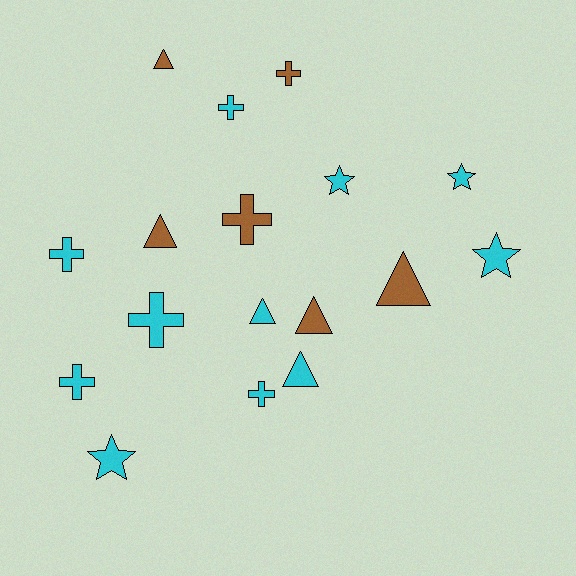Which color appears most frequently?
Cyan, with 11 objects.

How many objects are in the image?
There are 17 objects.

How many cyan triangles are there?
There are 2 cyan triangles.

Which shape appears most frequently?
Cross, with 7 objects.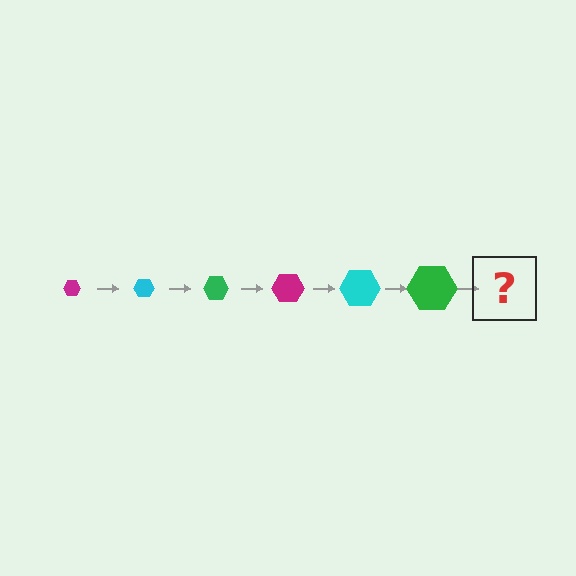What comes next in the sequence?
The next element should be a magenta hexagon, larger than the previous one.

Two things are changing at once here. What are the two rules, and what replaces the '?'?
The two rules are that the hexagon grows larger each step and the color cycles through magenta, cyan, and green. The '?' should be a magenta hexagon, larger than the previous one.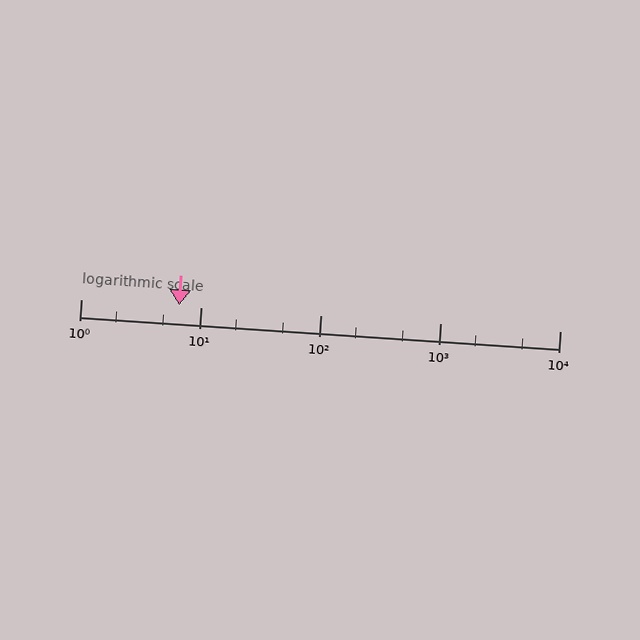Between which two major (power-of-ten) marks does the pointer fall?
The pointer is between 1 and 10.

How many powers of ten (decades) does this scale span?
The scale spans 4 decades, from 1 to 10000.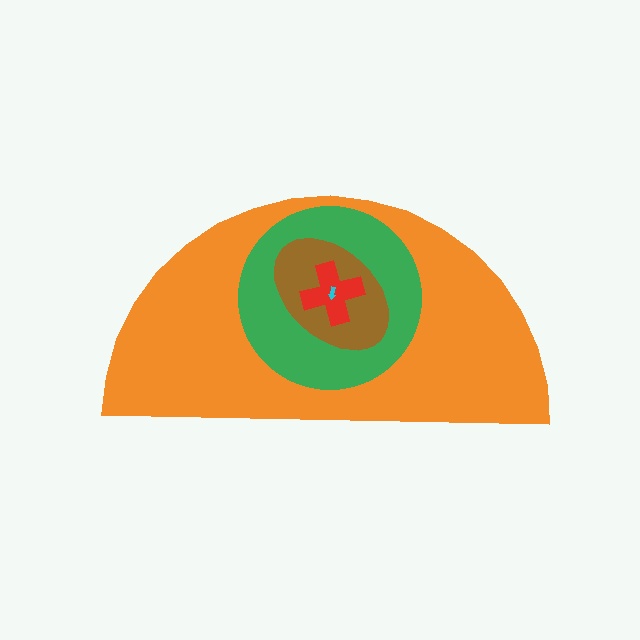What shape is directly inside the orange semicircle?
The green circle.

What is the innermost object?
The cyan arrow.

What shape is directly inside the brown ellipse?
The red cross.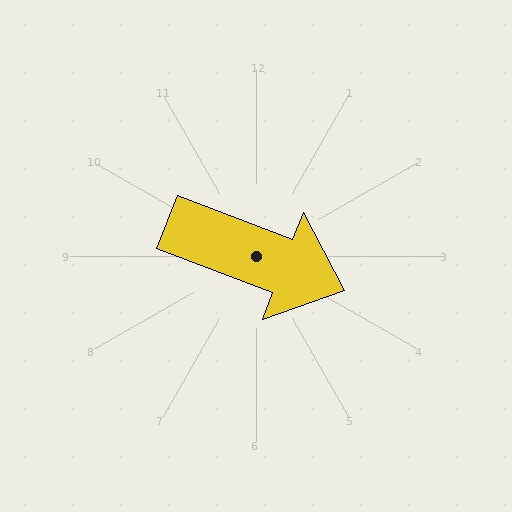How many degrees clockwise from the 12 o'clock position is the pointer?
Approximately 111 degrees.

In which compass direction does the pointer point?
East.